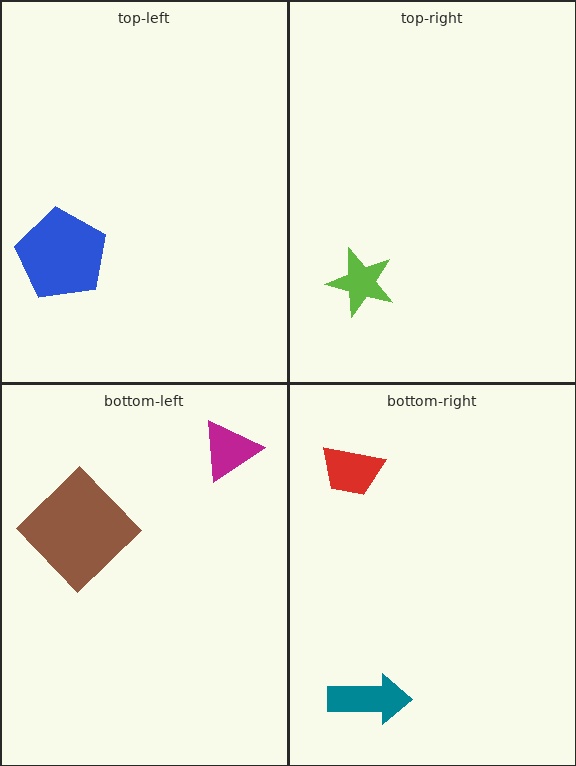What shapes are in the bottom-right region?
The teal arrow, the red trapezoid.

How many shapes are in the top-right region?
1.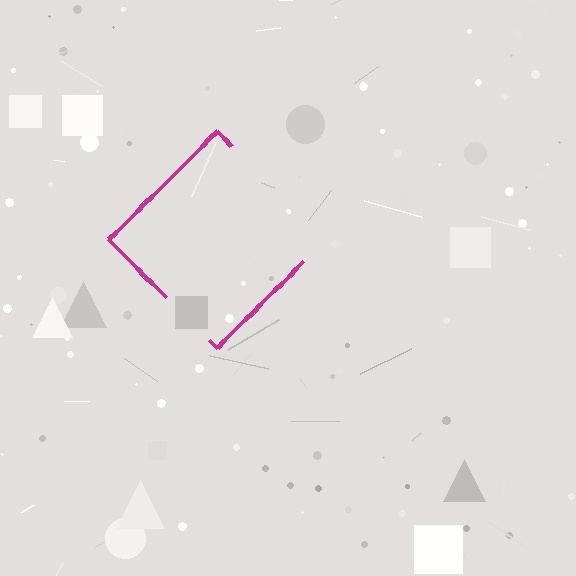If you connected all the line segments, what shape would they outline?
They would outline a diamond.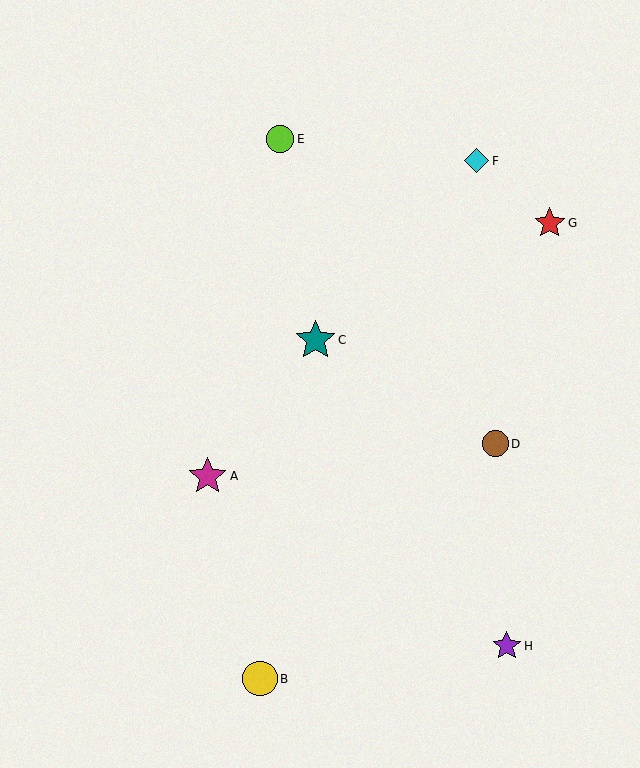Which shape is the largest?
The teal star (labeled C) is the largest.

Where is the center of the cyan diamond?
The center of the cyan diamond is at (477, 161).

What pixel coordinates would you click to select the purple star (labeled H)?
Click at (507, 646) to select the purple star H.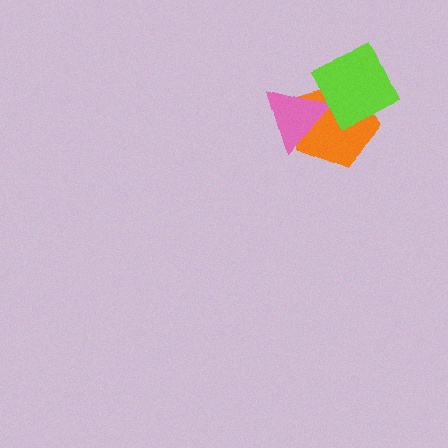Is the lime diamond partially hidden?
No, no other shape covers it.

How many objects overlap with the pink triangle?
2 objects overlap with the pink triangle.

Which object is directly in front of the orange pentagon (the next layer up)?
The pink triangle is directly in front of the orange pentagon.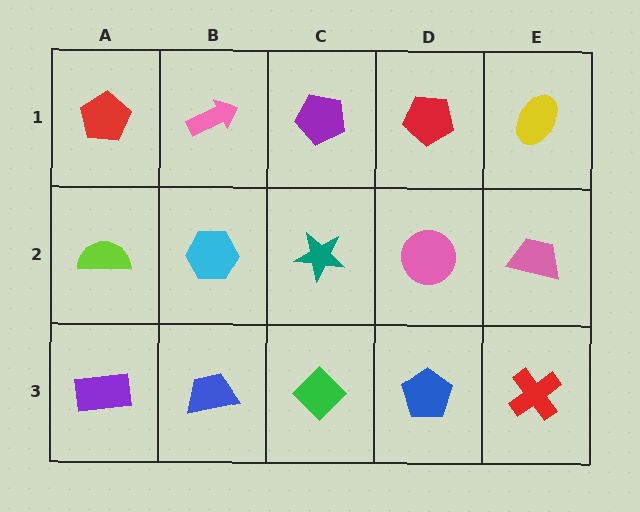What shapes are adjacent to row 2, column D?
A red pentagon (row 1, column D), a blue pentagon (row 3, column D), a teal star (row 2, column C), a pink trapezoid (row 2, column E).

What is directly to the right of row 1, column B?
A purple pentagon.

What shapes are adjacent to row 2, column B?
A pink arrow (row 1, column B), a blue trapezoid (row 3, column B), a lime semicircle (row 2, column A), a teal star (row 2, column C).